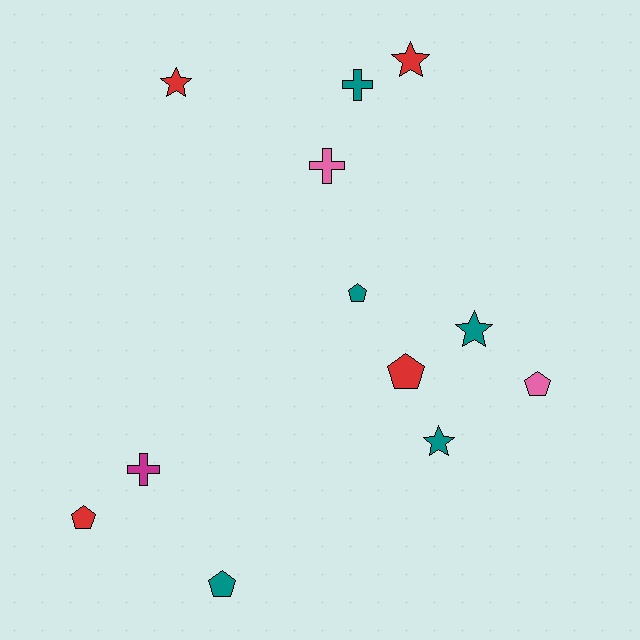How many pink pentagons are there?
There is 1 pink pentagon.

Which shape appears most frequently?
Pentagon, with 5 objects.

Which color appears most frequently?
Teal, with 5 objects.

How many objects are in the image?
There are 12 objects.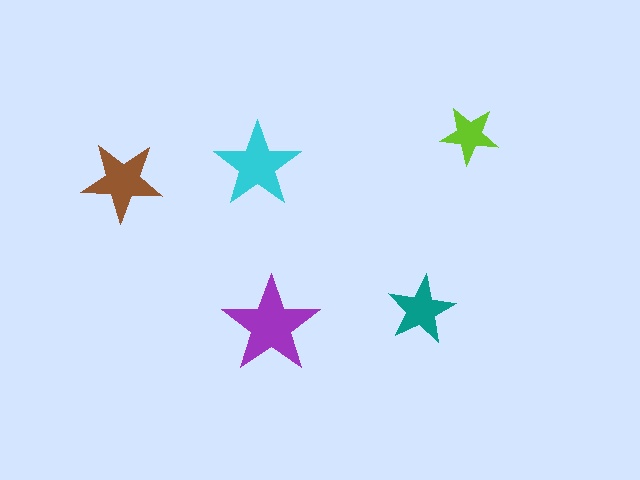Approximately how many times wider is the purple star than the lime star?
About 1.5 times wider.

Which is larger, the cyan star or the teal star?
The cyan one.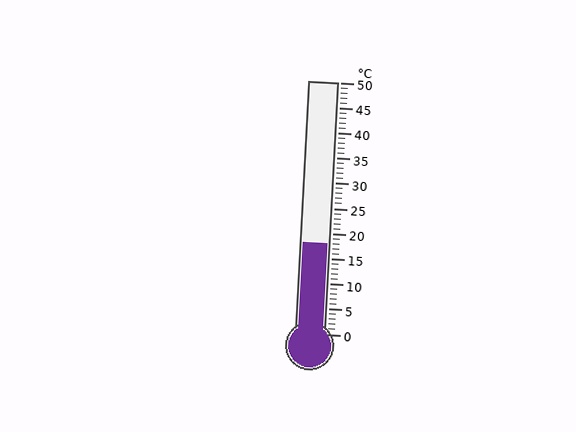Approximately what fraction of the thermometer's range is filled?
The thermometer is filled to approximately 35% of its range.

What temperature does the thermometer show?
The thermometer shows approximately 18°C.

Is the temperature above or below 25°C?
The temperature is below 25°C.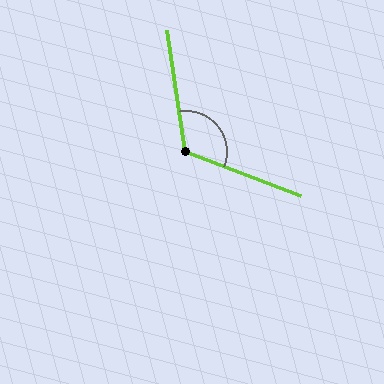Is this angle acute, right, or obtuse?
It is obtuse.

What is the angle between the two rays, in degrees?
Approximately 119 degrees.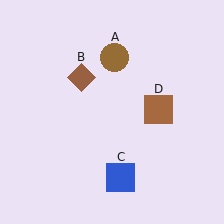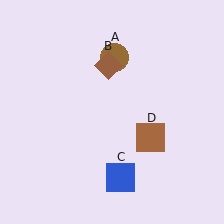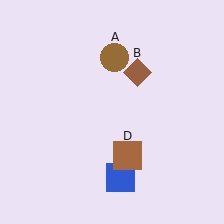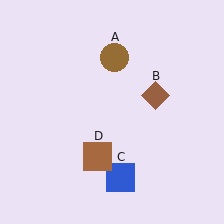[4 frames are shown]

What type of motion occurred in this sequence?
The brown diamond (object B), brown square (object D) rotated clockwise around the center of the scene.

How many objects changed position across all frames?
2 objects changed position: brown diamond (object B), brown square (object D).